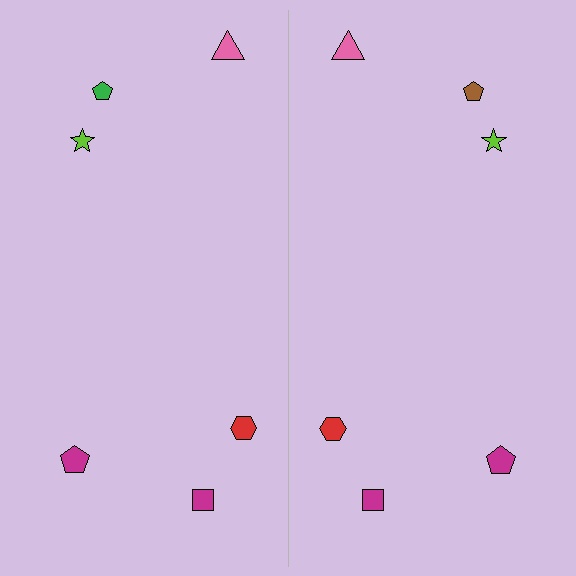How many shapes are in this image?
There are 12 shapes in this image.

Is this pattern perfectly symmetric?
No, the pattern is not perfectly symmetric. The brown pentagon on the right side breaks the symmetry — its mirror counterpart is green.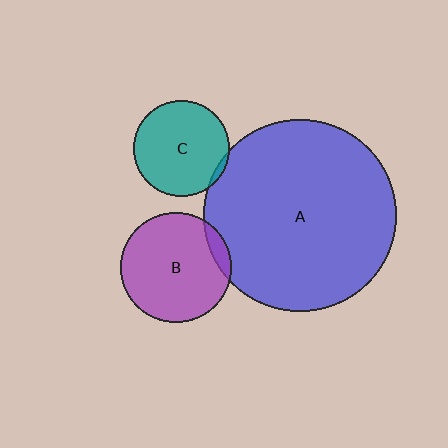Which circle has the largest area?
Circle A (blue).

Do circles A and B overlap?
Yes.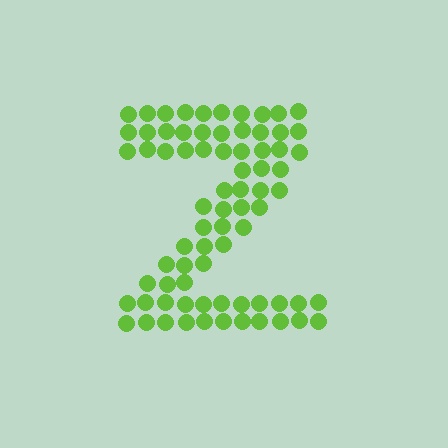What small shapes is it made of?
It is made of small circles.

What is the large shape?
The large shape is the letter Z.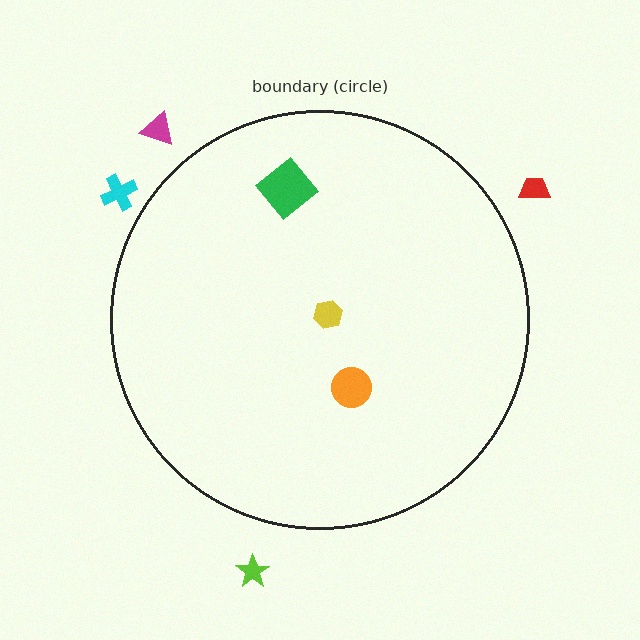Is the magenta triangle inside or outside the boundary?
Outside.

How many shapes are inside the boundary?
3 inside, 4 outside.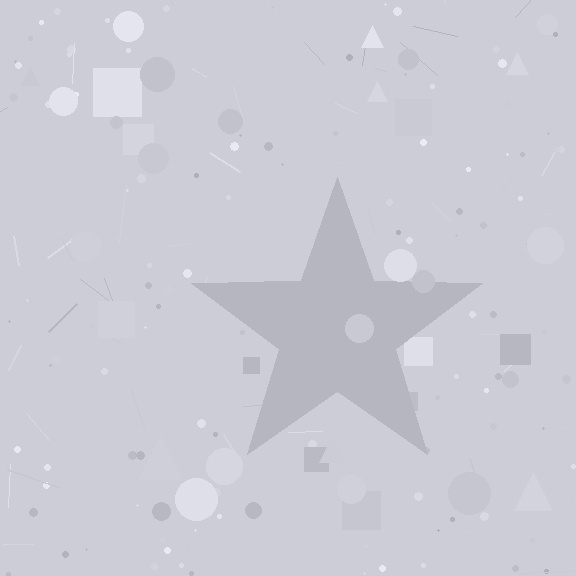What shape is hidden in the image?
A star is hidden in the image.